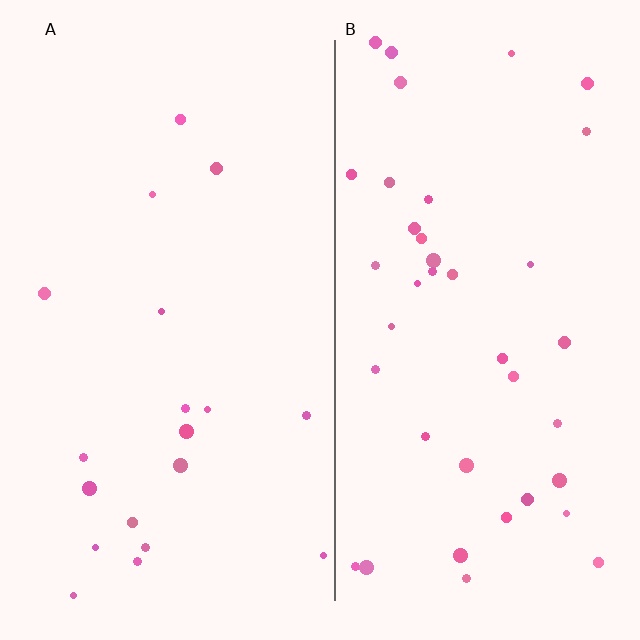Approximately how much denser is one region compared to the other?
Approximately 2.1× — region B over region A.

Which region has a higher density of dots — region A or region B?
B (the right).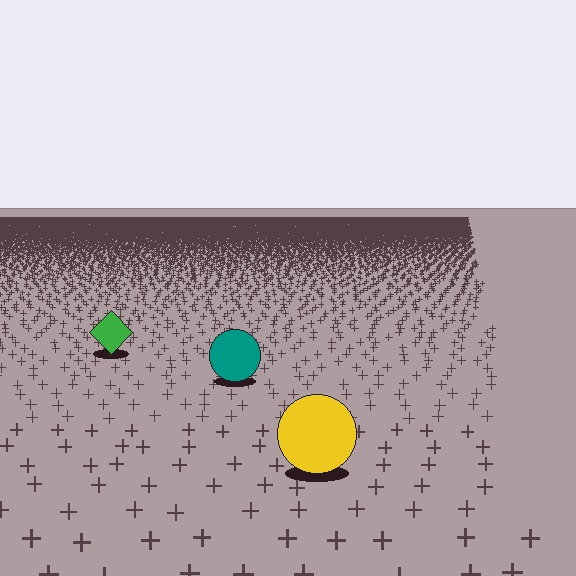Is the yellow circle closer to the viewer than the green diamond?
Yes. The yellow circle is closer — you can tell from the texture gradient: the ground texture is coarser near it.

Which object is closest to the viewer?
The yellow circle is closest. The texture marks near it are larger and more spread out.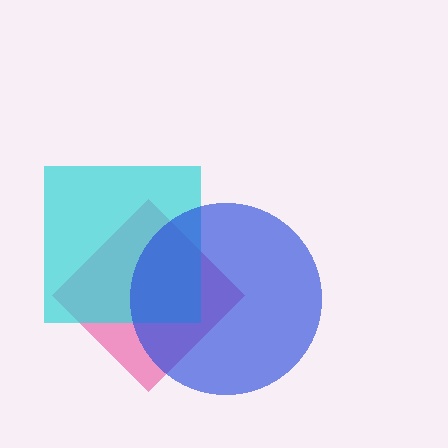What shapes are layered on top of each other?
The layered shapes are: a pink diamond, a cyan square, a blue circle.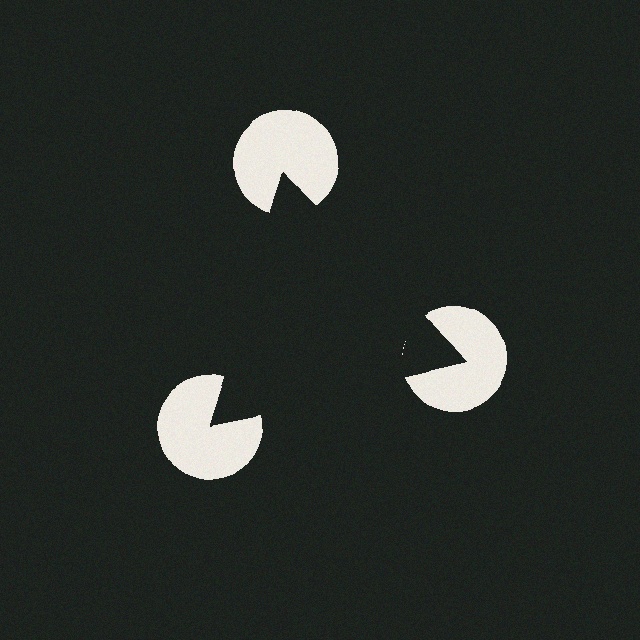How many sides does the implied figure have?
3 sides.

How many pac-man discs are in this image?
There are 3 — one at each vertex of the illusory triangle.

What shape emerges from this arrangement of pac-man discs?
An illusory triangle — its edges are inferred from the aligned wedge cuts in the pac-man discs, not physically drawn.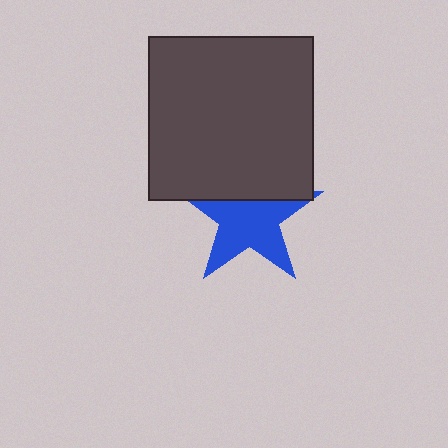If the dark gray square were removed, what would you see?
You would see the complete blue star.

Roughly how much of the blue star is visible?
Most of it is visible (roughly 66%).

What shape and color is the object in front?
The object in front is a dark gray square.